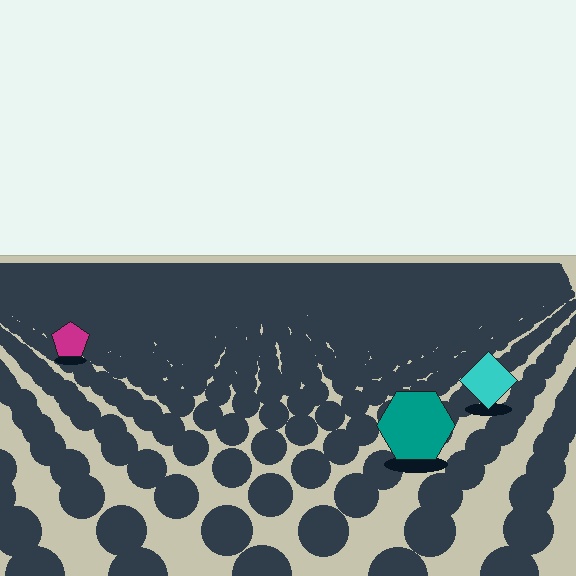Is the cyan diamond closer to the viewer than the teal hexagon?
No. The teal hexagon is closer — you can tell from the texture gradient: the ground texture is coarser near it.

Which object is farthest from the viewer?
The magenta pentagon is farthest from the viewer. It appears smaller and the ground texture around it is denser.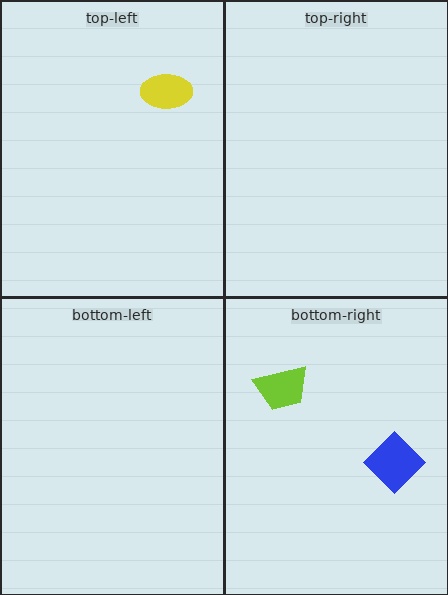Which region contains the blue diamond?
The bottom-right region.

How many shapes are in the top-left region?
1.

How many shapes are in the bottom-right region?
2.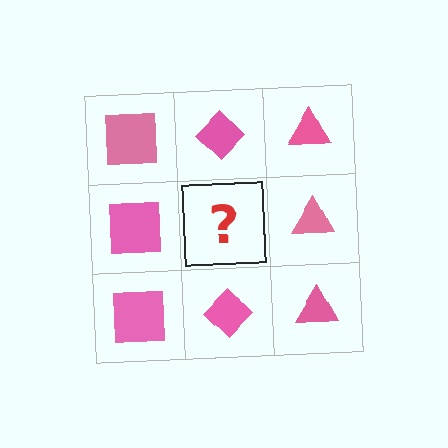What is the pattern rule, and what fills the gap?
The rule is that each column has a consistent shape. The gap should be filled with a pink diamond.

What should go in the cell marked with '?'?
The missing cell should contain a pink diamond.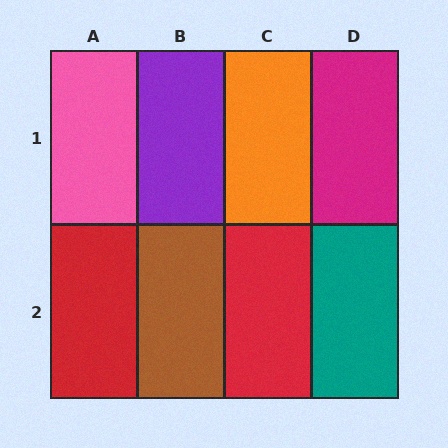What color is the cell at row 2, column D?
Teal.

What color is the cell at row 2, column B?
Brown.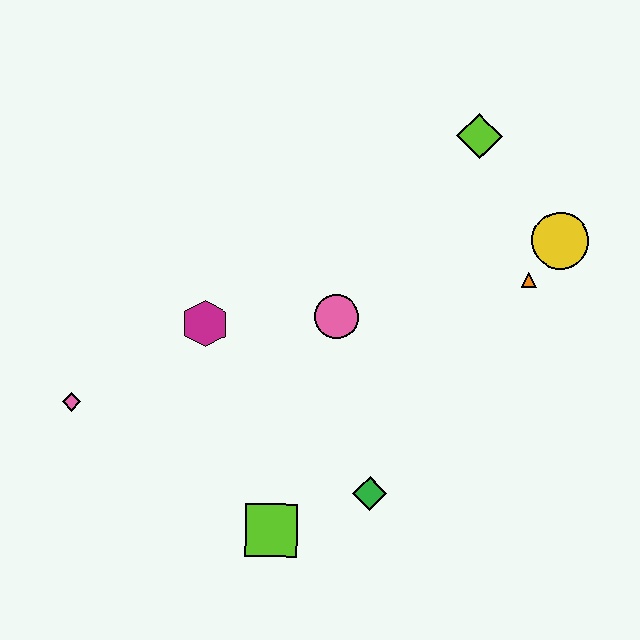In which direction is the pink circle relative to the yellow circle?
The pink circle is to the left of the yellow circle.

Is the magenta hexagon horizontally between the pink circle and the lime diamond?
No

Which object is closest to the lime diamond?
The yellow circle is closest to the lime diamond.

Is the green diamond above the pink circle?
No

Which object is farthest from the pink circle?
The pink diamond is farthest from the pink circle.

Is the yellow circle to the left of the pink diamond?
No